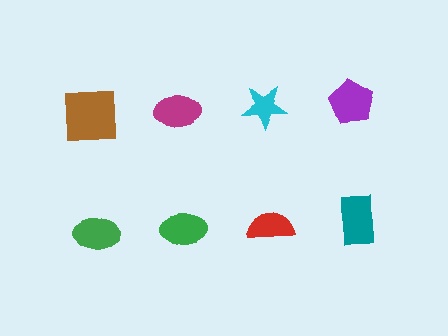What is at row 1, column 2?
A magenta ellipse.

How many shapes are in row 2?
4 shapes.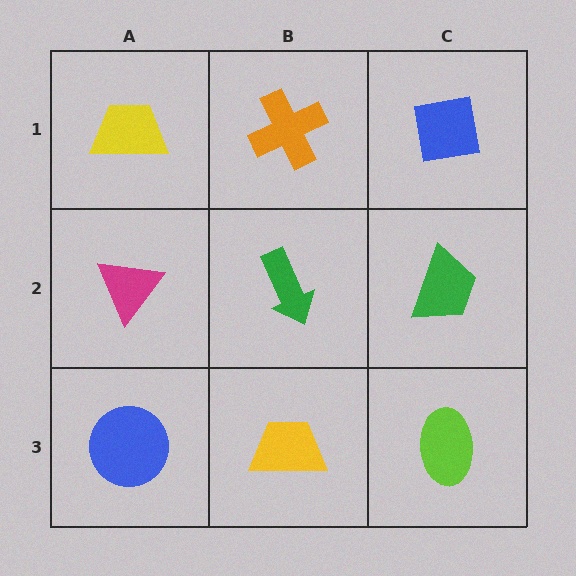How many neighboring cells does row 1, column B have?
3.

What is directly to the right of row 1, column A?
An orange cross.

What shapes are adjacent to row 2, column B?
An orange cross (row 1, column B), a yellow trapezoid (row 3, column B), a magenta triangle (row 2, column A), a green trapezoid (row 2, column C).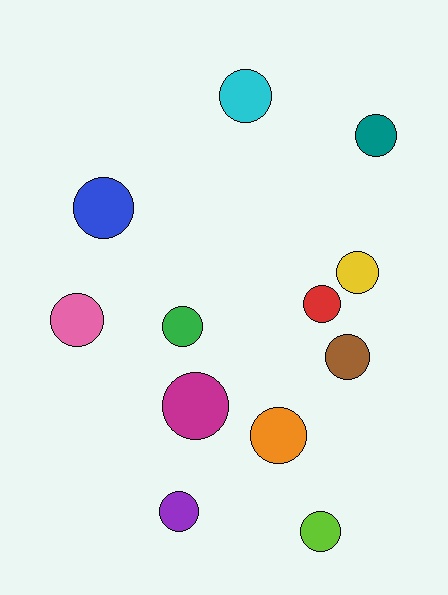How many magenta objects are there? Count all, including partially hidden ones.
There is 1 magenta object.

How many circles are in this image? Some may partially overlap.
There are 12 circles.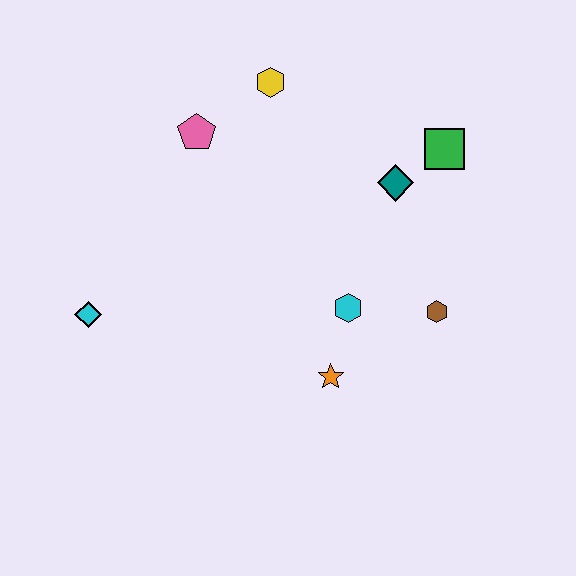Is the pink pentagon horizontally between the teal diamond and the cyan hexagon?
No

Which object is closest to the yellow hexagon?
The pink pentagon is closest to the yellow hexagon.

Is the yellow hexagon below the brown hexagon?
No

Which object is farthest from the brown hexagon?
The cyan diamond is farthest from the brown hexagon.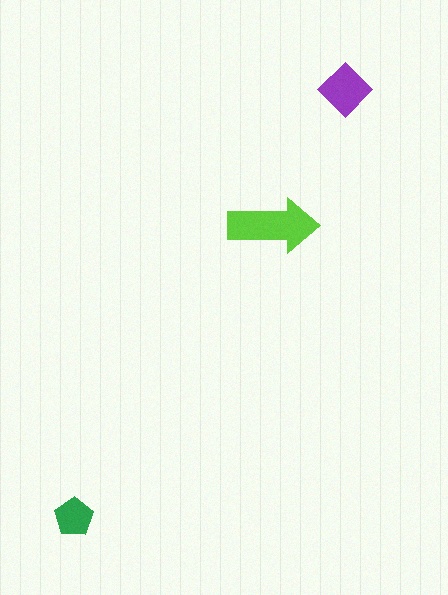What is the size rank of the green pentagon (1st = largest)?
3rd.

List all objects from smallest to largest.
The green pentagon, the purple diamond, the lime arrow.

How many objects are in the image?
There are 3 objects in the image.